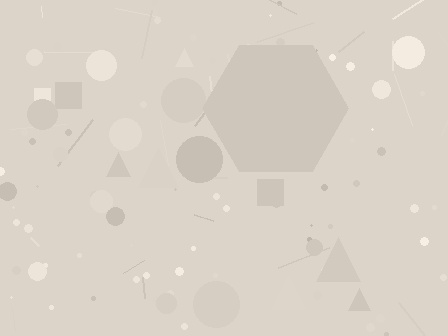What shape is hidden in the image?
A hexagon is hidden in the image.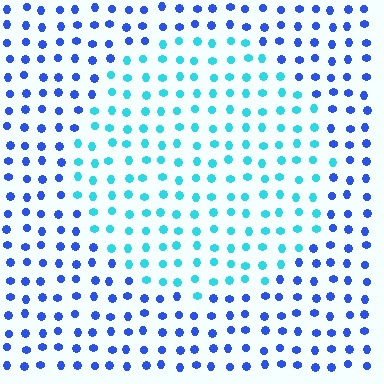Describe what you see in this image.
The image is filled with small blue elements in a uniform arrangement. A circle-shaped region is visible where the elements are tinted to a slightly different hue, forming a subtle color boundary.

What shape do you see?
I see a circle.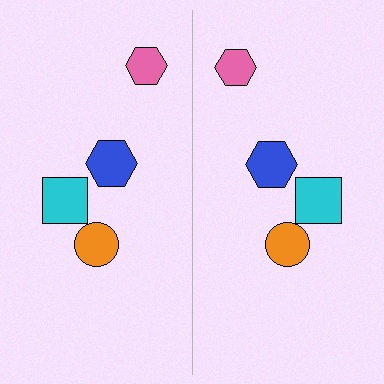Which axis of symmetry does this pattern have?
The pattern has a vertical axis of symmetry running through the center of the image.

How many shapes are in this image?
There are 8 shapes in this image.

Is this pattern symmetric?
Yes, this pattern has bilateral (reflection) symmetry.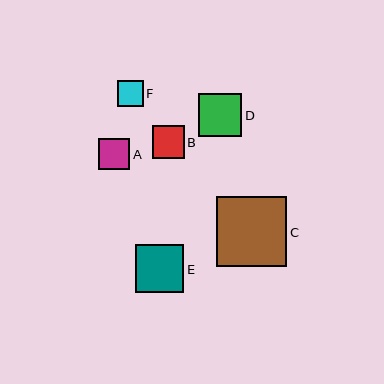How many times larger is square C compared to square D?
Square C is approximately 1.6 times the size of square D.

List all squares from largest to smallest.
From largest to smallest: C, E, D, B, A, F.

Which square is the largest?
Square C is the largest with a size of approximately 70 pixels.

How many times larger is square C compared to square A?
Square C is approximately 2.3 times the size of square A.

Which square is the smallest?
Square F is the smallest with a size of approximately 26 pixels.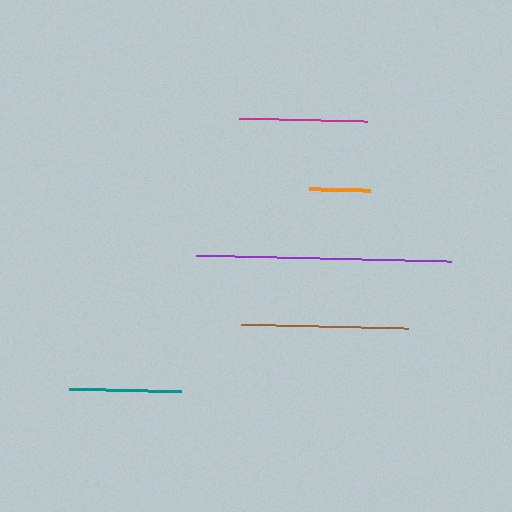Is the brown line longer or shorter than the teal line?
The brown line is longer than the teal line.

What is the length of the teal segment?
The teal segment is approximately 112 pixels long.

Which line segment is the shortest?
The orange line is the shortest at approximately 60 pixels.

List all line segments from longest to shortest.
From longest to shortest: purple, brown, magenta, teal, orange.